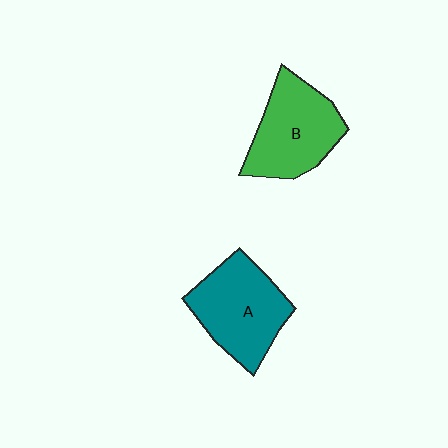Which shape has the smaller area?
Shape B (green).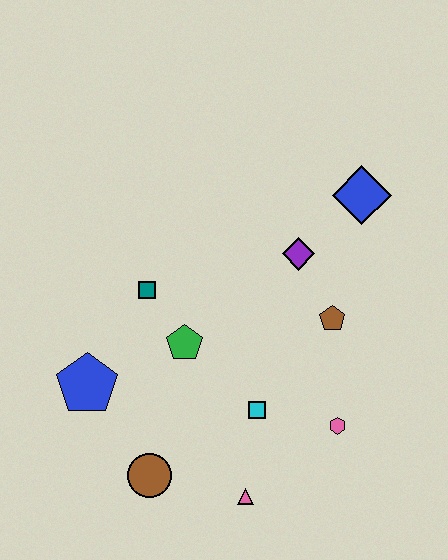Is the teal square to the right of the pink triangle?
No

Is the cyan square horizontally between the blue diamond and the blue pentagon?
Yes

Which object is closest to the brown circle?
The pink triangle is closest to the brown circle.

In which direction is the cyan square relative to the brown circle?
The cyan square is to the right of the brown circle.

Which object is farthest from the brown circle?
The blue diamond is farthest from the brown circle.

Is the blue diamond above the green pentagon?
Yes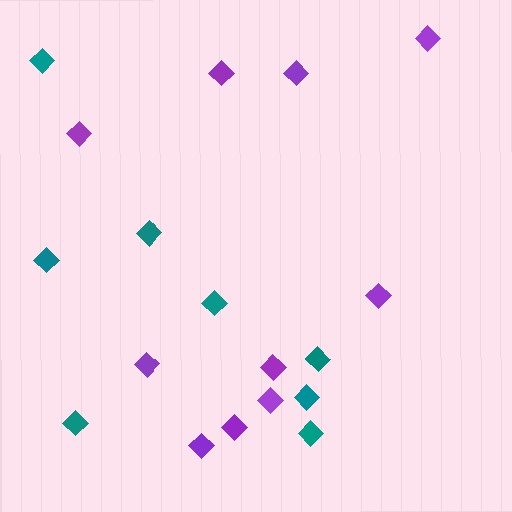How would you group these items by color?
There are 2 groups: one group of teal diamonds (8) and one group of purple diamonds (10).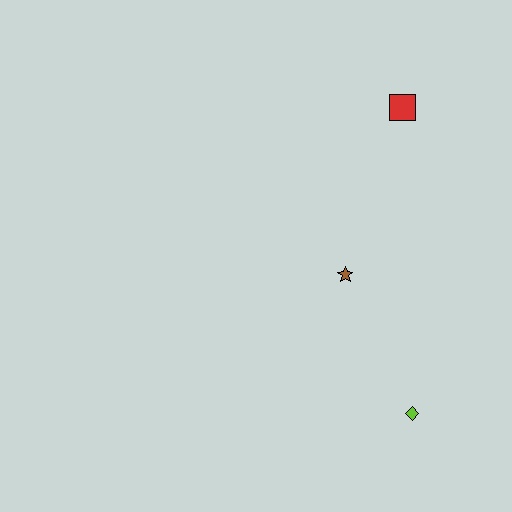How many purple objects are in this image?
There are no purple objects.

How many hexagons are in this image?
There are no hexagons.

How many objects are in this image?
There are 3 objects.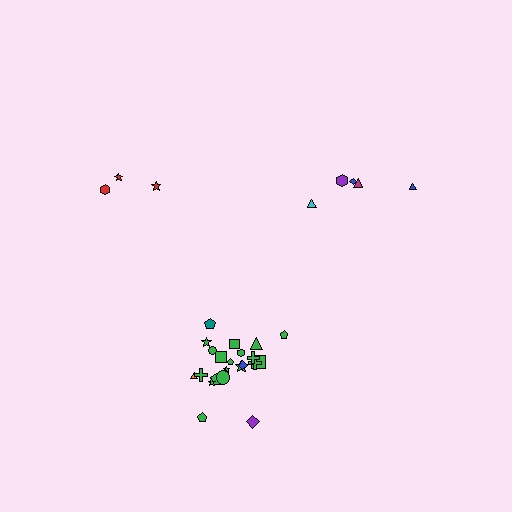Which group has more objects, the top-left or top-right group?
The top-right group.